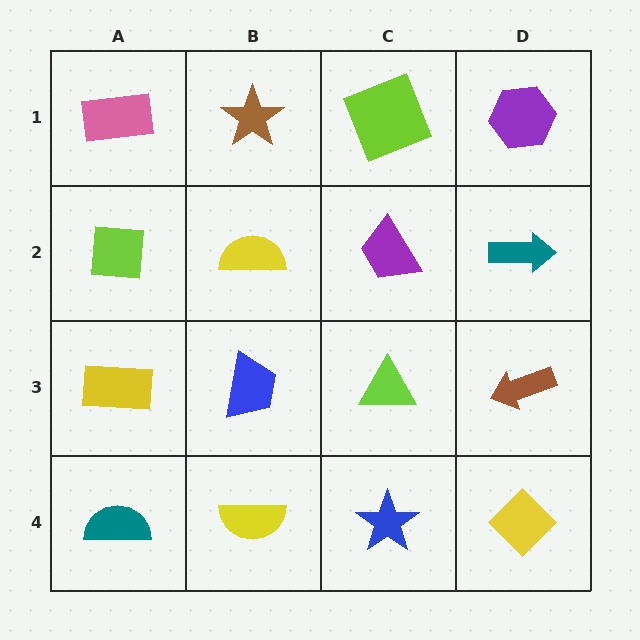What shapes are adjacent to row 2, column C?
A lime square (row 1, column C), a lime triangle (row 3, column C), a yellow semicircle (row 2, column B), a teal arrow (row 2, column D).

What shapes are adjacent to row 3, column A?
A lime square (row 2, column A), a teal semicircle (row 4, column A), a blue trapezoid (row 3, column B).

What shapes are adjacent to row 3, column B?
A yellow semicircle (row 2, column B), a yellow semicircle (row 4, column B), a yellow rectangle (row 3, column A), a lime triangle (row 3, column C).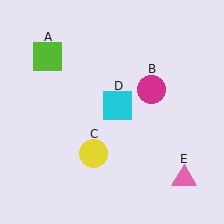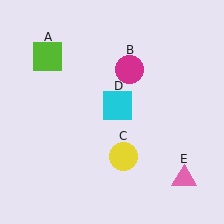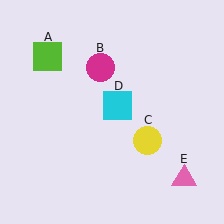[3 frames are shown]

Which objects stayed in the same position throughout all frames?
Lime square (object A) and cyan square (object D) and pink triangle (object E) remained stationary.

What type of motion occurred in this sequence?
The magenta circle (object B), yellow circle (object C) rotated counterclockwise around the center of the scene.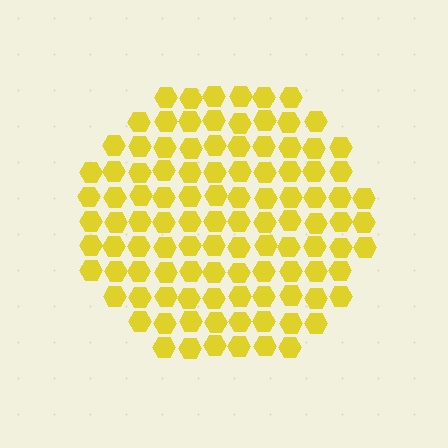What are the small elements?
The small elements are hexagons.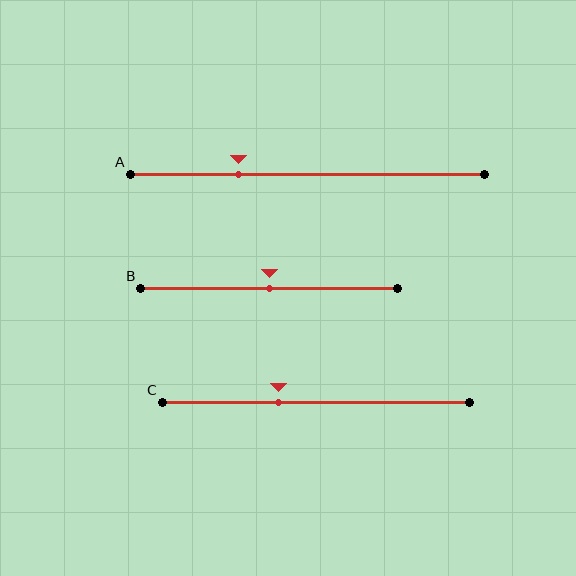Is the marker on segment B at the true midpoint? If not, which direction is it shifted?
Yes, the marker on segment B is at the true midpoint.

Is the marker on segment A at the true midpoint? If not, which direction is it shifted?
No, the marker on segment A is shifted to the left by about 19% of the segment length.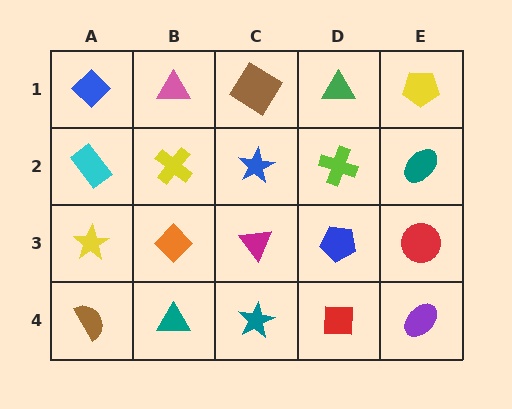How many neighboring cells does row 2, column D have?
4.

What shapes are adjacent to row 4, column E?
A red circle (row 3, column E), a red square (row 4, column D).